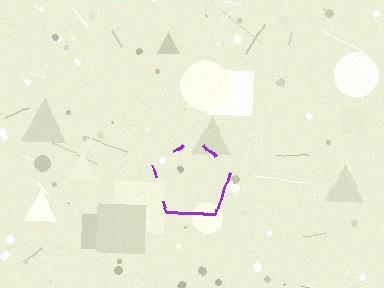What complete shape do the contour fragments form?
The contour fragments form a pentagon.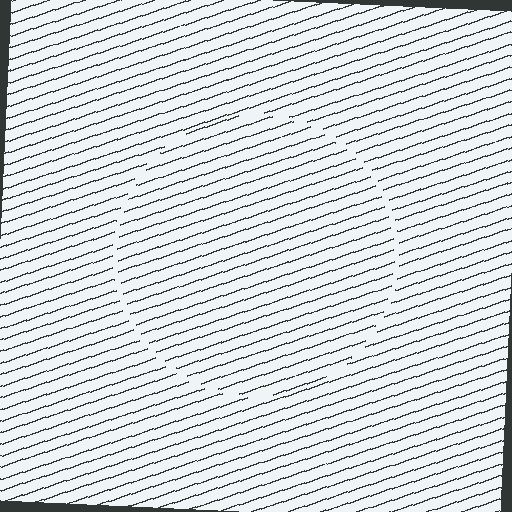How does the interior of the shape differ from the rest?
The interior of the shape contains the same grating, shifted by half a period — the contour is defined by the phase discontinuity where line-ends from the inner and outer gratings abut.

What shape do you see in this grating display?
An illusory circle. The interior of the shape contains the same grating, shifted by half a period — the contour is defined by the phase discontinuity where line-ends from the inner and outer gratings abut.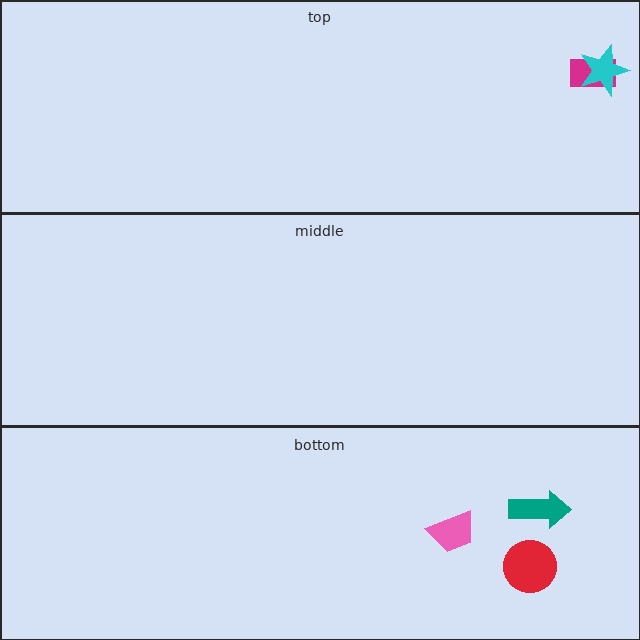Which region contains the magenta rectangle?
The top region.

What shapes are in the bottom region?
The teal arrow, the pink trapezoid, the red circle.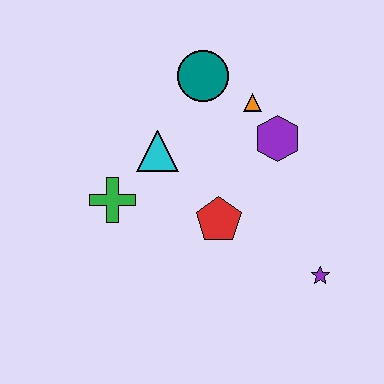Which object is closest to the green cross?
The cyan triangle is closest to the green cross.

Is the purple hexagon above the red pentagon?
Yes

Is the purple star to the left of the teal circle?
No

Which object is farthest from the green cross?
The purple star is farthest from the green cross.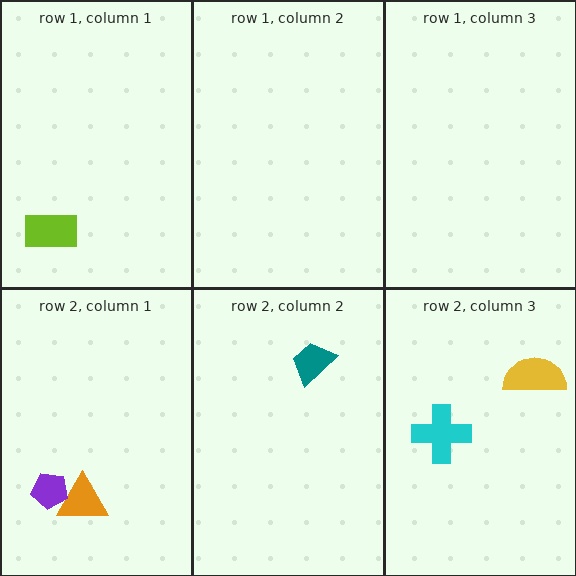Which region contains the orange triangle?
The row 2, column 1 region.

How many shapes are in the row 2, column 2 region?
1.